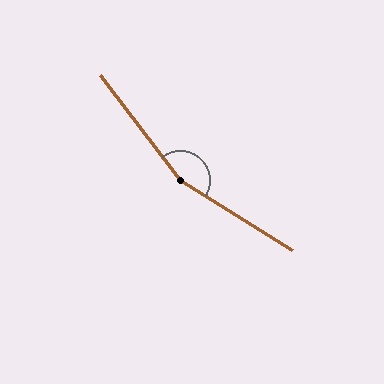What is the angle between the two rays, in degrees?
Approximately 159 degrees.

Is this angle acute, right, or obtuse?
It is obtuse.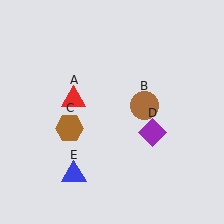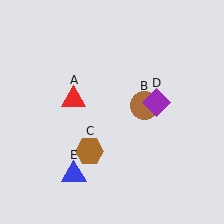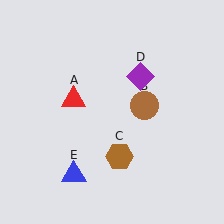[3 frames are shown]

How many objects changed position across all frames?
2 objects changed position: brown hexagon (object C), purple diamond (object D).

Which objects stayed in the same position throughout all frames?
Red triangle (object A) and brown circle (object B) and blue triangle (object E) remained stationary.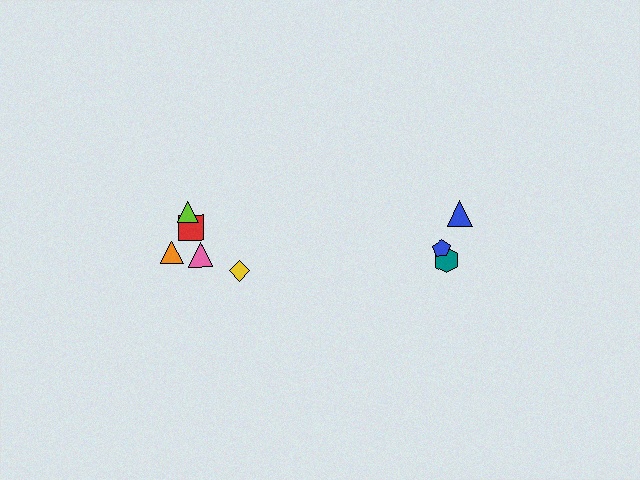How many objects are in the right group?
There are 3 objects.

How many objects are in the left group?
There are 5 objects.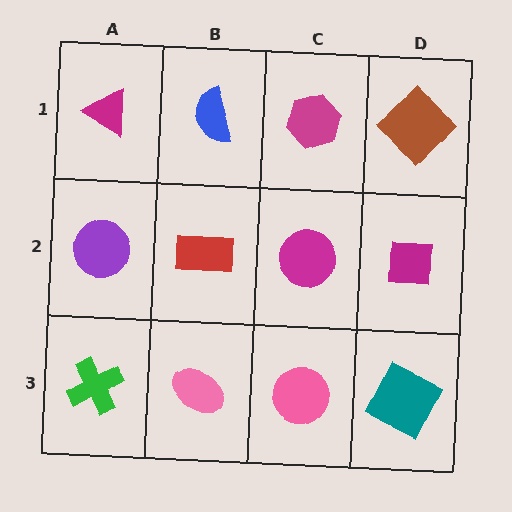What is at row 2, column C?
A magenta circle.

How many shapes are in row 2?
4 shapes.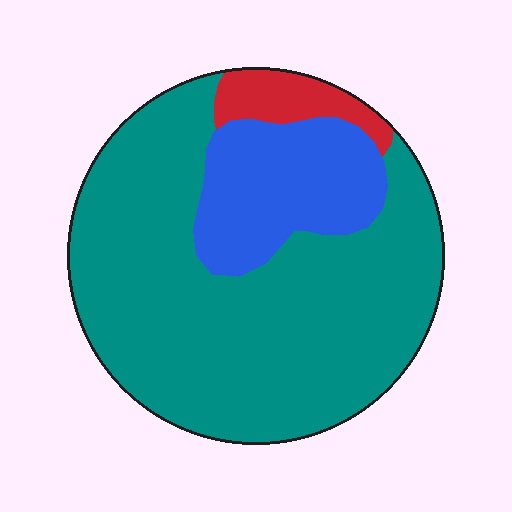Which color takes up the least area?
Red, at roughly 5%.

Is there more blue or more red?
Blue.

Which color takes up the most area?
Teal, at roughly 75%.